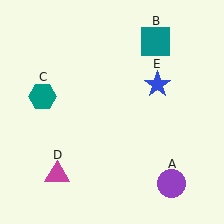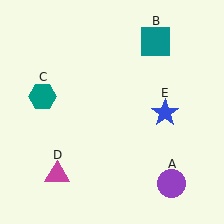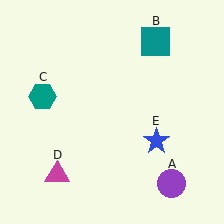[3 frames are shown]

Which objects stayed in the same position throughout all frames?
Purple circle (object A) and teal square (object B) and teal hexagon (object C) and magenta triangle (object D) remained stationary.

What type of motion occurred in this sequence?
The blue star (object E) rotated clockwise around the center of the scene.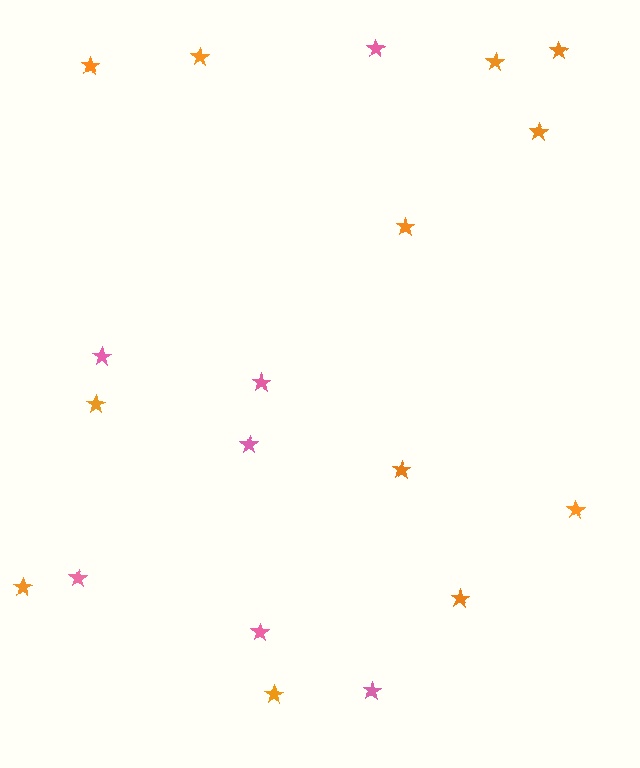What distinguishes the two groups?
There are 2 groups: one group of orange stars (12) and one group of pink stars (7).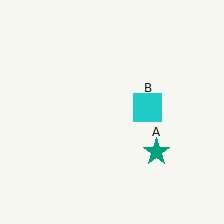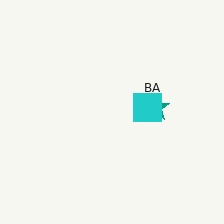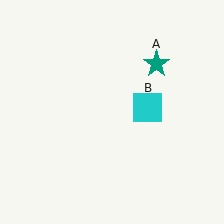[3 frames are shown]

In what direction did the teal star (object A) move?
The teal star (object A) moved up.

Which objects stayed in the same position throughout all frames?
Cyan square (object B) remained stationary.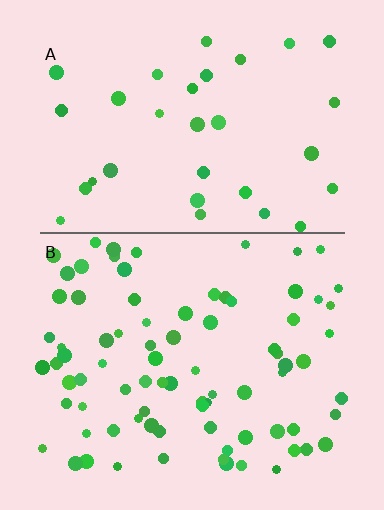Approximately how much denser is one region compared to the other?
Approximately 2.6× — region B over region A.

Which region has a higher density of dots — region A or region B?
B (the bottom).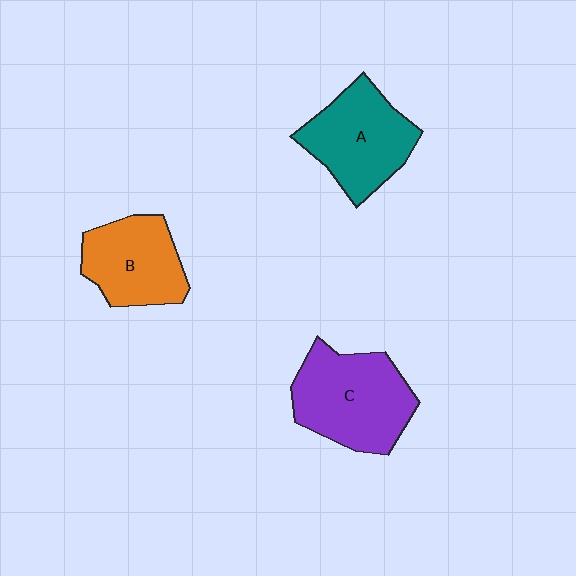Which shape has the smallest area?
Shape B (orange).